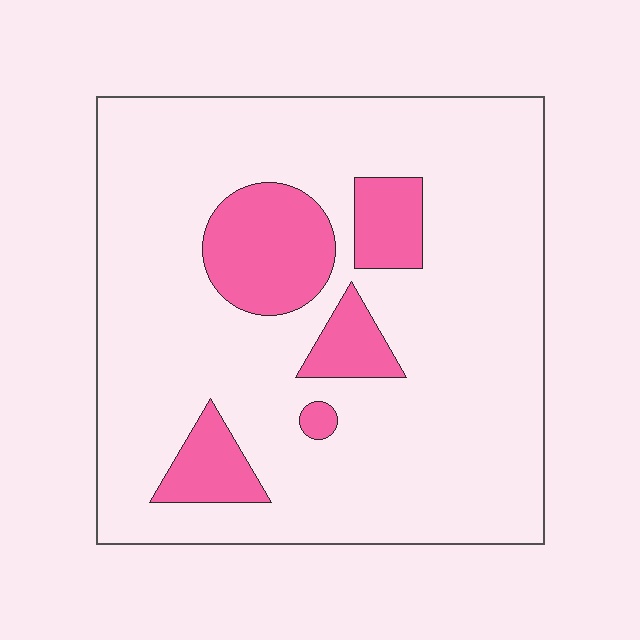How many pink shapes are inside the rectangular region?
5.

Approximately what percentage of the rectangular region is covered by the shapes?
Approximately 15%.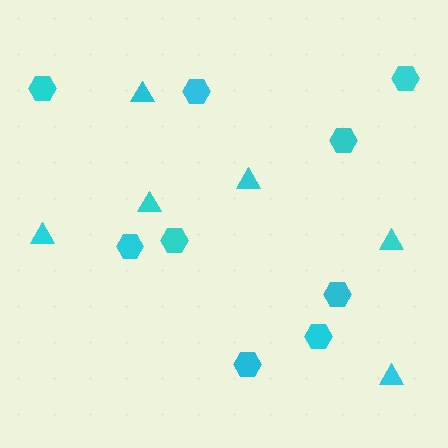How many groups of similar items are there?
There are 2 groups: one group of triangles (6) and one group of hexagons (9).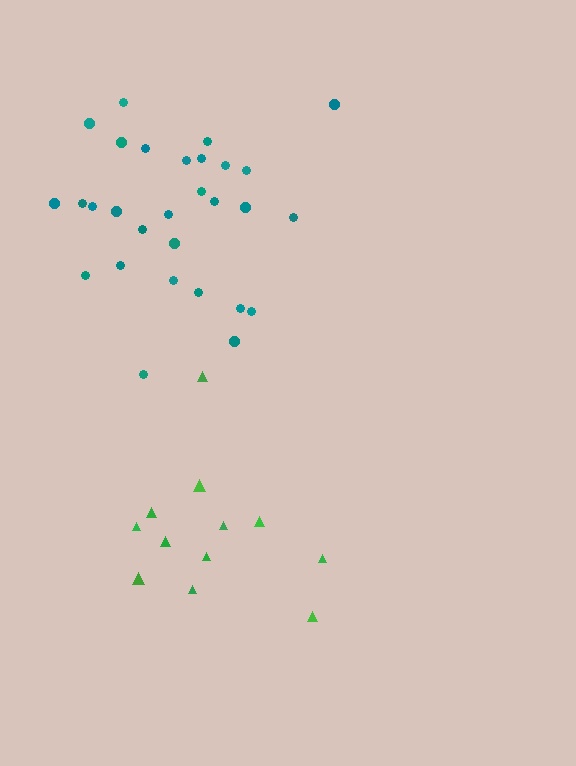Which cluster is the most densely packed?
Teal.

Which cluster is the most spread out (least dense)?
Green.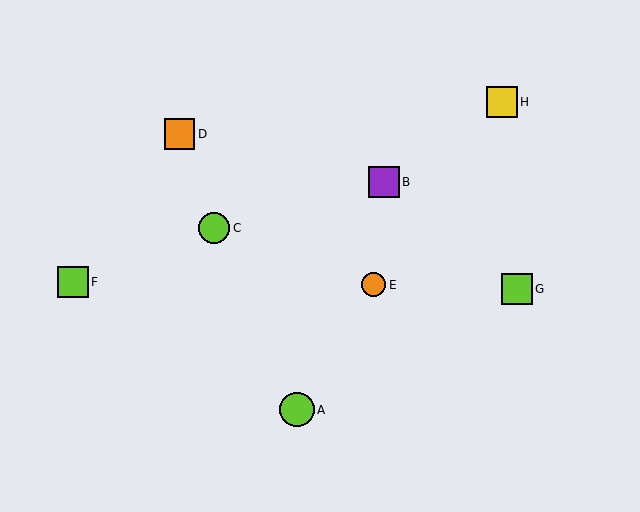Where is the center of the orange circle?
The center of the orange circle is at (373, 285).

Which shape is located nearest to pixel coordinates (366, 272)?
The orange circle (labeled E) at (373, 285) is nearest to that location.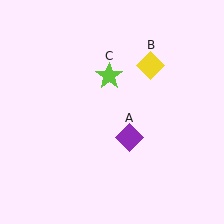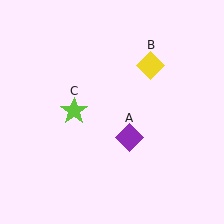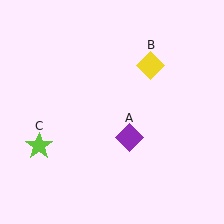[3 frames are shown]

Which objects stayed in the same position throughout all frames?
Purple diamond (object A) and yellow diamond (object B) remained stationary.